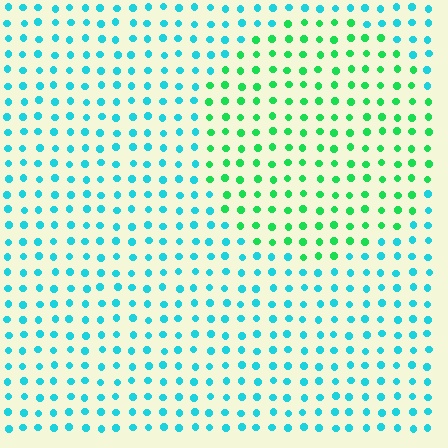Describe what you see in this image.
The image is filled with small cyan elements in a uniform arrangement. A circle-shaped region is visible where the elements are tinted to a slightly different hue, forming a subtle color boundary.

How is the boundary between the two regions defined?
The boundary is defined purely by a slight shift in hue (about 46 degrees). Spacing, size, and orientation are identical on both sides.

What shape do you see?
I see a circle.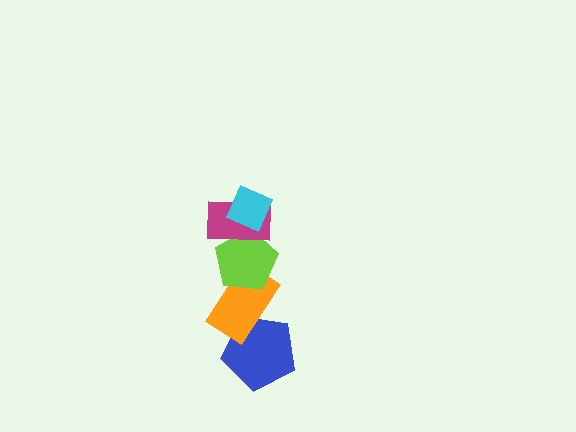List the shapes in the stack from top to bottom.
From top to bottom: the cyan diamond, the magenta rectangle, the lime pentagon, the orange rectangle, the blue pentagon.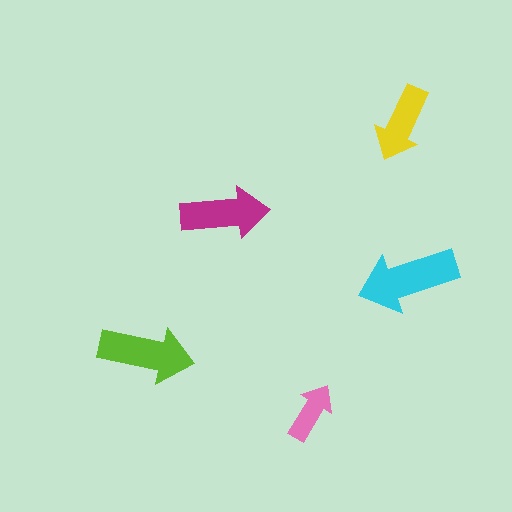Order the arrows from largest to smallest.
the cyan one, the lime one, the magenta one, the yellow one, the pink one.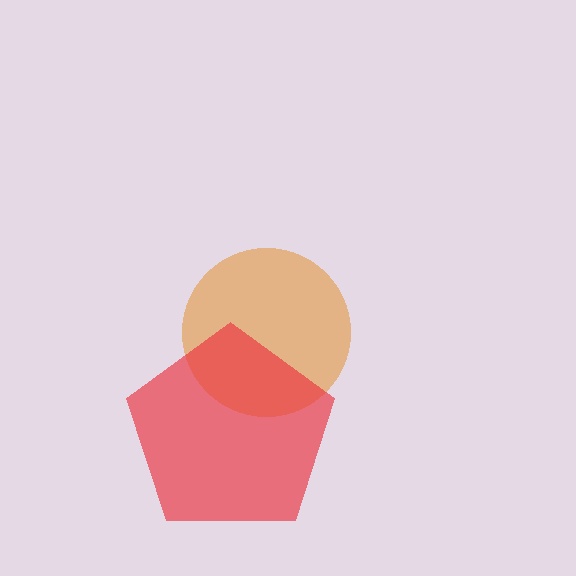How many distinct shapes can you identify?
There are 2 distinct shapes: an orange circle, a red pentagon.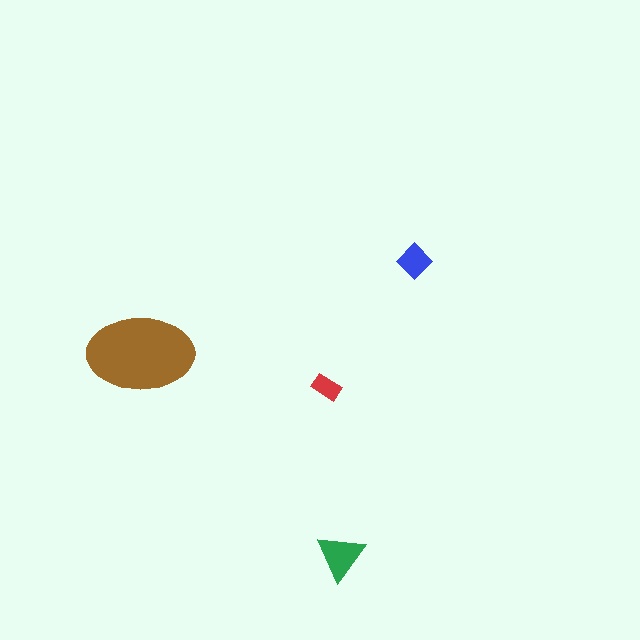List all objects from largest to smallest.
The brown ellipse, the green triangle, the blue diamond, the red rectangle.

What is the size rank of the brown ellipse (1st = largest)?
1st.